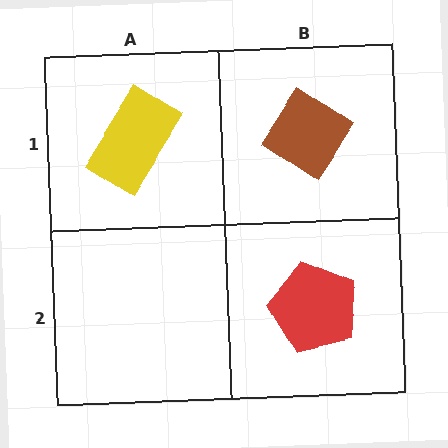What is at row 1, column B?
A brown diamond.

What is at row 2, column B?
A red pentagon.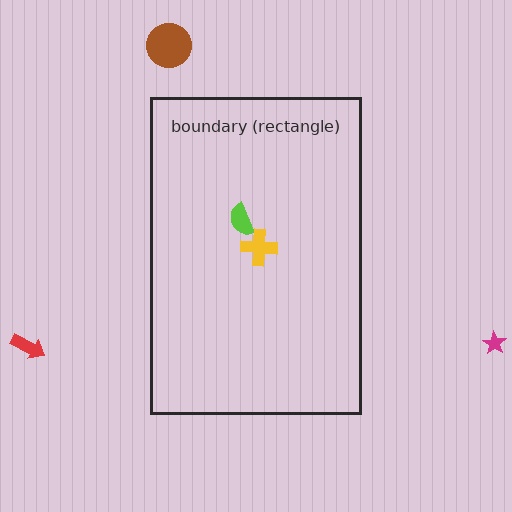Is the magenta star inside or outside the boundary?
Outside.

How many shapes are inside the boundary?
2 inside, 3 outside.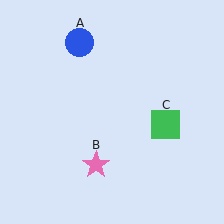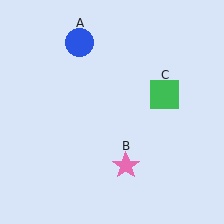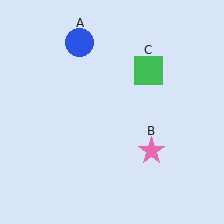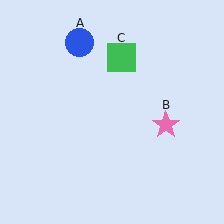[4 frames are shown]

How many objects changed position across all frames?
2 objects changed position: pink star (object B), green square (object C).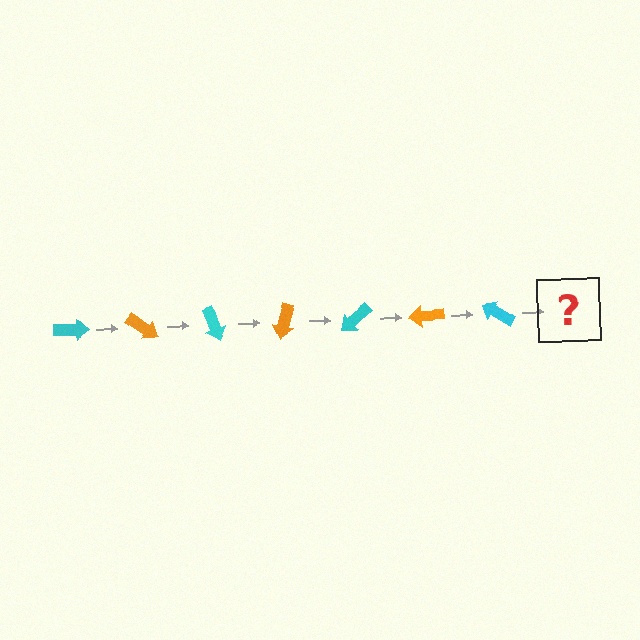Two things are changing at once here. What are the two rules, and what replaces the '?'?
The two rules are that it rotates 35 degrees each step and the color cycles through cyan and orange. The '?' should be an orange arrow, rotated 245 degrees from the start.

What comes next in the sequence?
The next element should be an orange arrow, rotated 245 degrees from the start.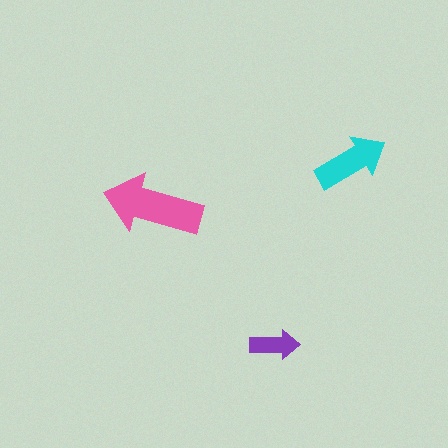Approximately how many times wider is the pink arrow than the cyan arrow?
About 1.5 times wider.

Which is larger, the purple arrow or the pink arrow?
The pink one.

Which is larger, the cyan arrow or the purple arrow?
The cyan one.